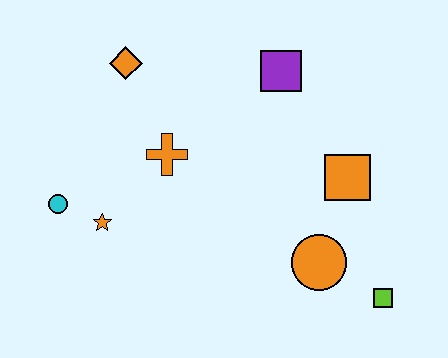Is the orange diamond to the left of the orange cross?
Yes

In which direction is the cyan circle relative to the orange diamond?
The cyan circle is below the orange diamond.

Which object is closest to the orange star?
The cyan circle is closest to the orange star.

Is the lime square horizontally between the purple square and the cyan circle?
No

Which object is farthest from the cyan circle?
The lime square is farthest from the cyan circle.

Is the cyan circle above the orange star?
Yes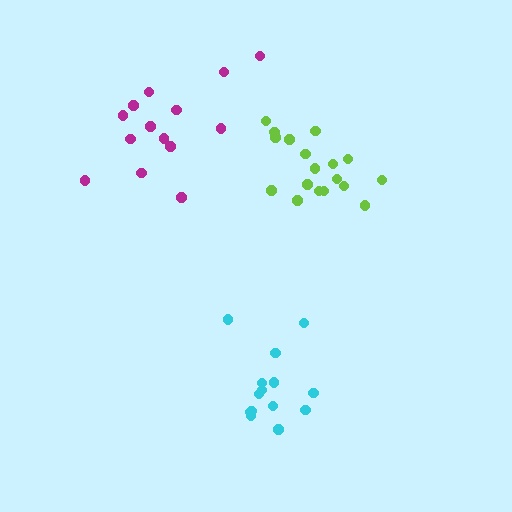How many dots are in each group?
Group 1: 18 dots, Group 2: 14 dots, Group 3: 14 dots (46 total).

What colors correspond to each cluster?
The clusters are colored: lime, cyan, magenta.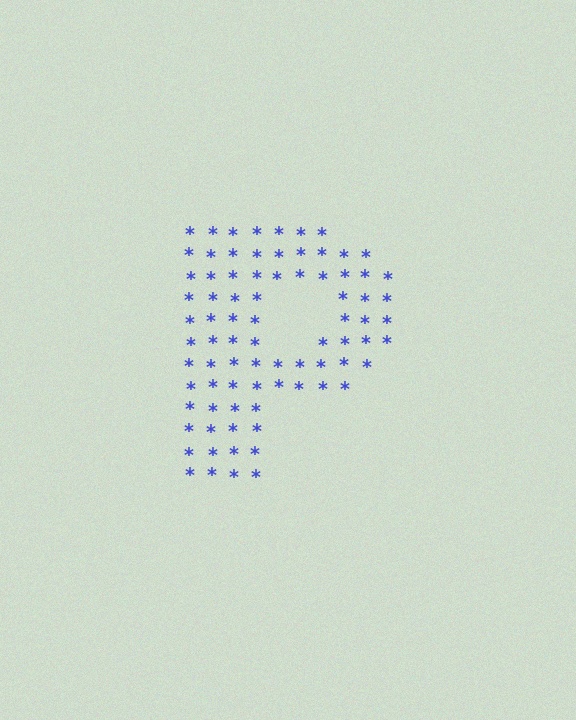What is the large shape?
The large shape is the letter P.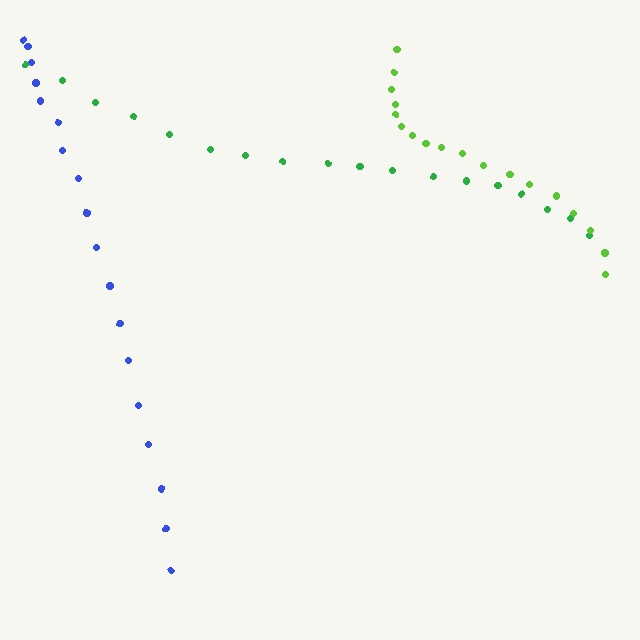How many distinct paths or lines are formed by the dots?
There are 3 distinct paths.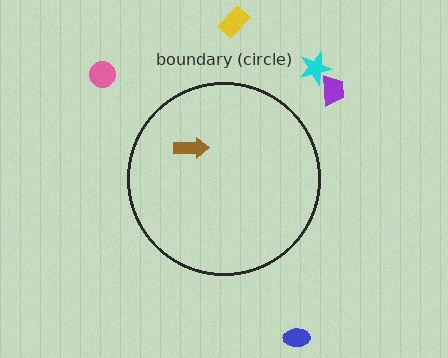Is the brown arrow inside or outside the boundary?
Inside.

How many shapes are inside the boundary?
1 inside, 5 outside.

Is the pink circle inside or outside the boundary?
Outside.